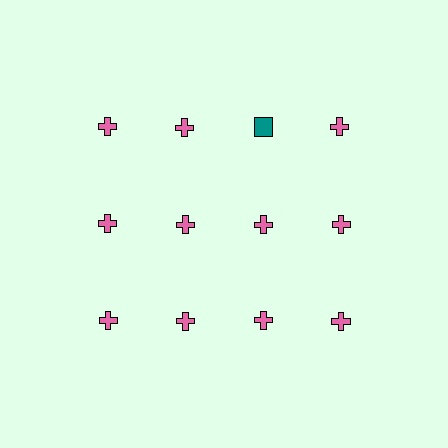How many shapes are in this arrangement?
There are 12 shapes arranged in a grid pattern.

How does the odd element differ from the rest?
It differs in both color (teal instead of pink) and shape (square instead of cross).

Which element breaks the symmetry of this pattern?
The teal square in the top row, center column breaks the symmetry. All other shapes are pink crosses.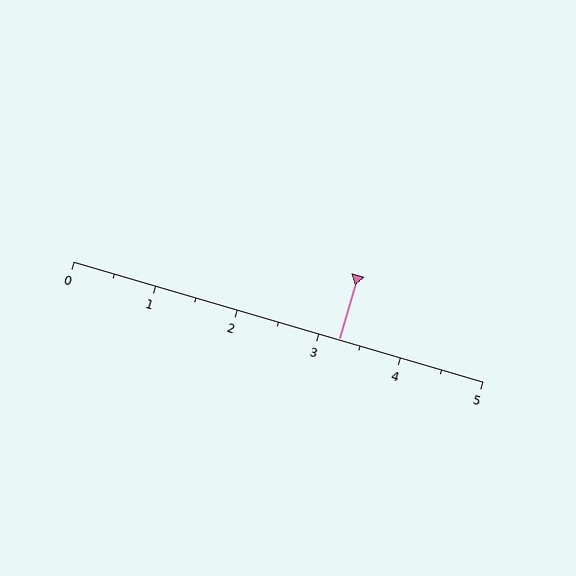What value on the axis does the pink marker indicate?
The marker indicates approximately 3.2.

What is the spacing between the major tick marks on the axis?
The major ticks are spaced 1 apart.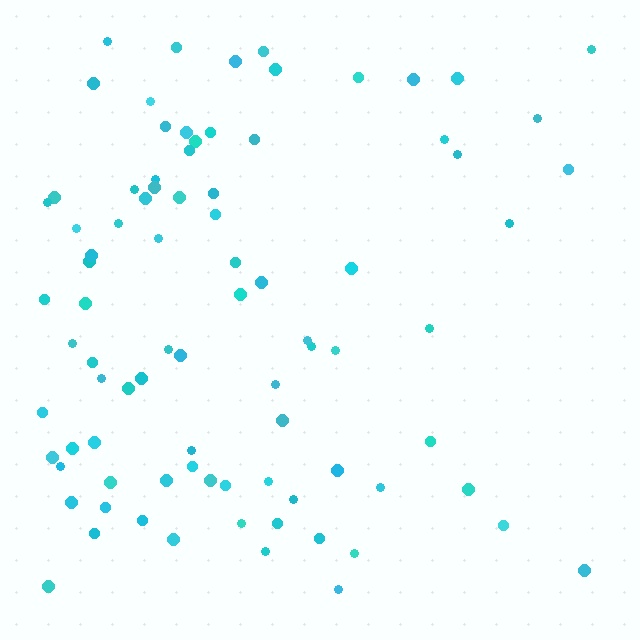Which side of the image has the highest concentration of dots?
The left.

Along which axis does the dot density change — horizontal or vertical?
Horizontal.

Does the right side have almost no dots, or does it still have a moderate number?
Still a moderate number, just noticeably fewer than the left.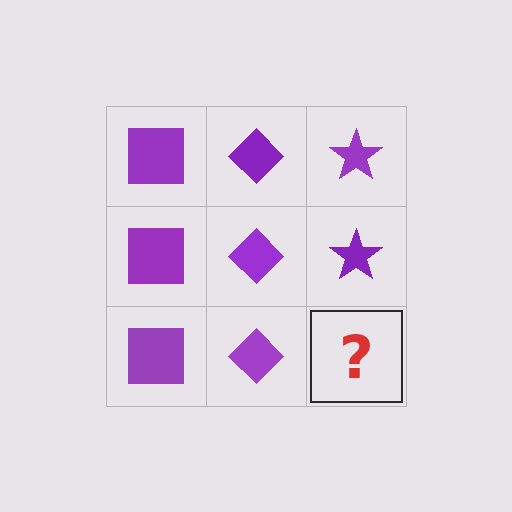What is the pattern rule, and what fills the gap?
The rule is that each column has a consistent shape. The gap should be filled with a purple star.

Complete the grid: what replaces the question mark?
The question mark should be replaced with a purple star.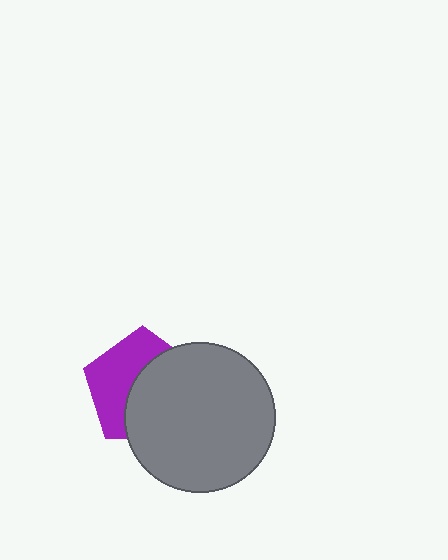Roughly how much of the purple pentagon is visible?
About half of it is visible (roughly 46%).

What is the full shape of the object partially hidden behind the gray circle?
The partially hidden object is a purple pentagon.